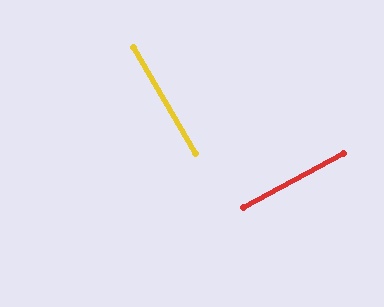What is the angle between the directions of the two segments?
Approximately 88 degrees.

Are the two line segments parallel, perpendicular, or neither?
Perpendicular — they meet at approximately 88°.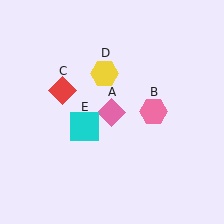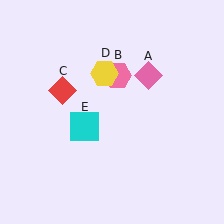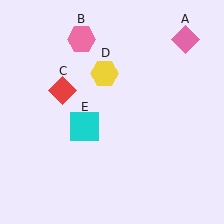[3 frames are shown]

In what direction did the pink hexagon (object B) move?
The pink hexagon (object B) moved up and to the left.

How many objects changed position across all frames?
2 objects changed position: pink diamond (object A), pink hexagon (object B).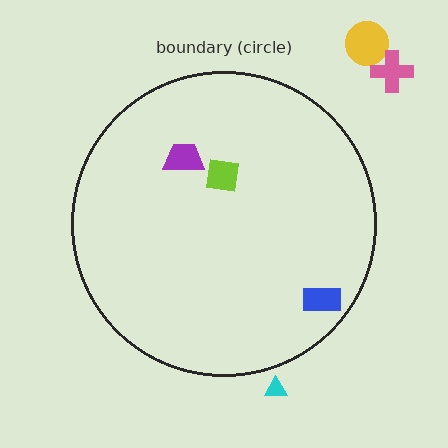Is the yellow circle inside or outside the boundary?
Outside.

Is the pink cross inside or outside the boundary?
Outside.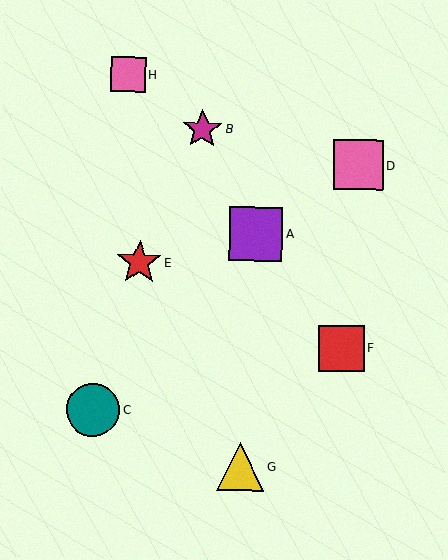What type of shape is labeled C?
Shape C is a teal circle.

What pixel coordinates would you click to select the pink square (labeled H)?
Click at (128, 74) to select the pink square H.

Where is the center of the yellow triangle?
The center of the yellow triangle is at (240, 467).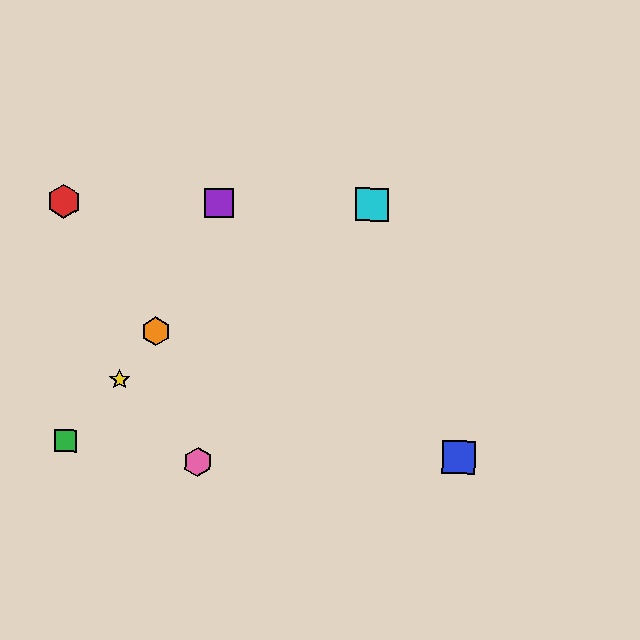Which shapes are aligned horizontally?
The red hexagon, the purple square, the cyan square are aligned horizontally.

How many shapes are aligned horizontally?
3 shapes (the red hexagon, the purple square, the cyan square) are aligned horizontally.